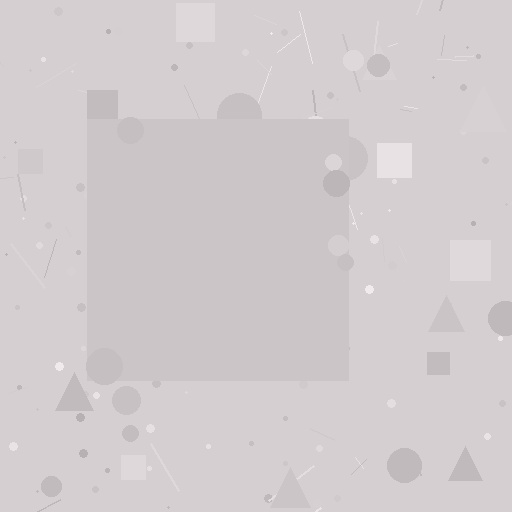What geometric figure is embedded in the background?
A square is embedded in the background.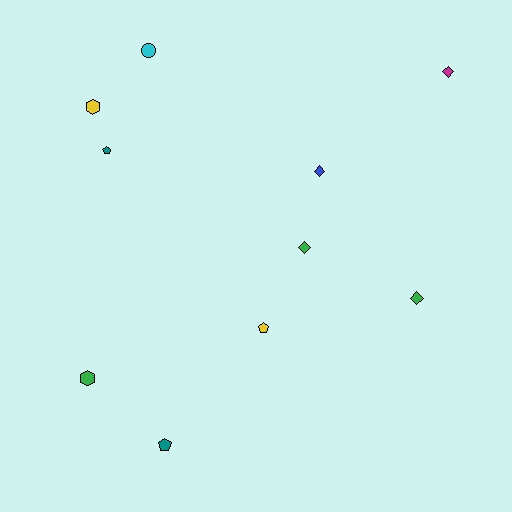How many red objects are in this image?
There are no red objects.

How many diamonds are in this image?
There are 4 diamonds.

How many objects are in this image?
There are 10 objects.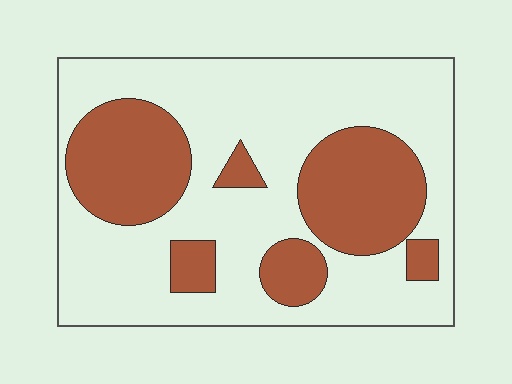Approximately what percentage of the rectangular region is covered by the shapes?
Approximately 35%.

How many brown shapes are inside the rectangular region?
6.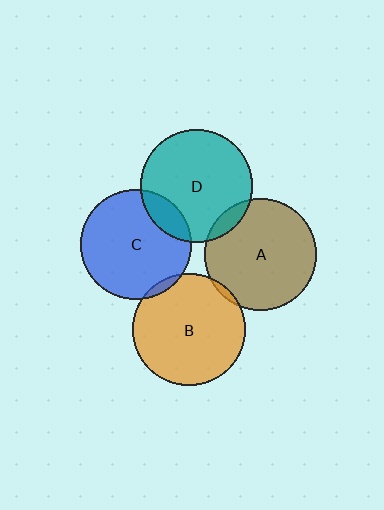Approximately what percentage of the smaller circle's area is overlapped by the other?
Approximately 15%.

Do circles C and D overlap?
Yes.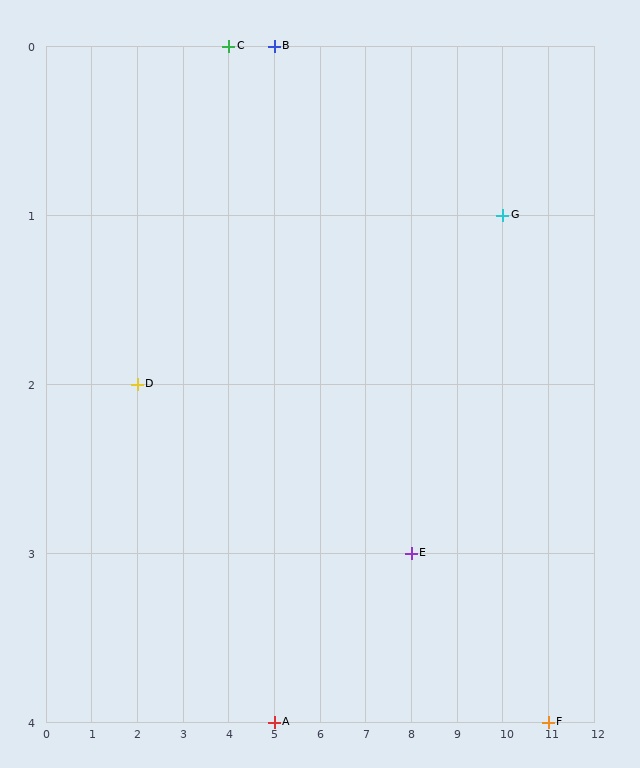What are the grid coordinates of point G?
Point G is at grid coordinates (10, 1).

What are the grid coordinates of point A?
Point A is at grid coordinates (5, 4).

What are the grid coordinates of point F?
Point F is at grid coordinates (11, 4).